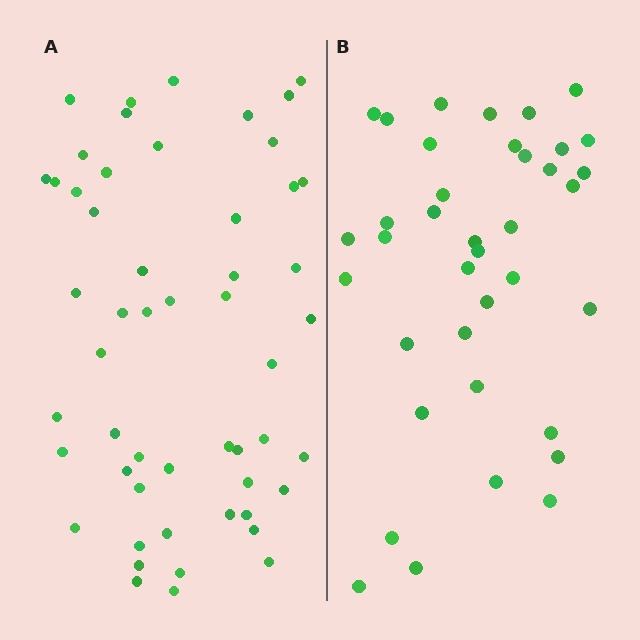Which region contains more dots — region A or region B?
Region A (the left region) has more dots.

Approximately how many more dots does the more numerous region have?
Region A has approximately 15 more dots than region B.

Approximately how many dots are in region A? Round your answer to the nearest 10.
About 50 dots. (The exact count is 53, which rounds to 50.)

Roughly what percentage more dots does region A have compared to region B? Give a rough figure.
About 40% more.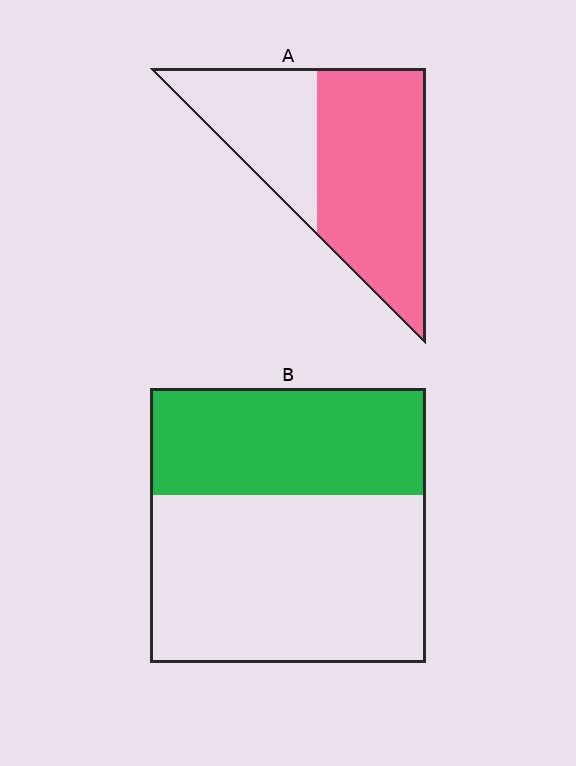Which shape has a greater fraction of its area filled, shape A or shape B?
Shape A.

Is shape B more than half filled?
No.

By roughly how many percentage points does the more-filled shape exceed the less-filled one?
By roughly 25 percentage points (A over B).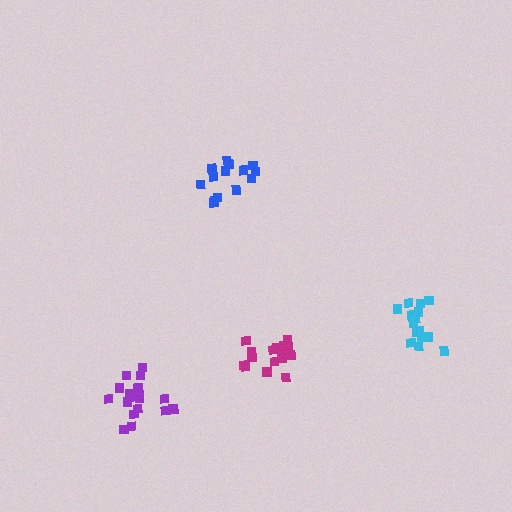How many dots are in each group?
Group 1: 15 dots, Group 2: 19 dots, Group 3: 15 dots, Group 4: 18 dots (67 total).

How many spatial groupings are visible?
There are 4 spatial groupings.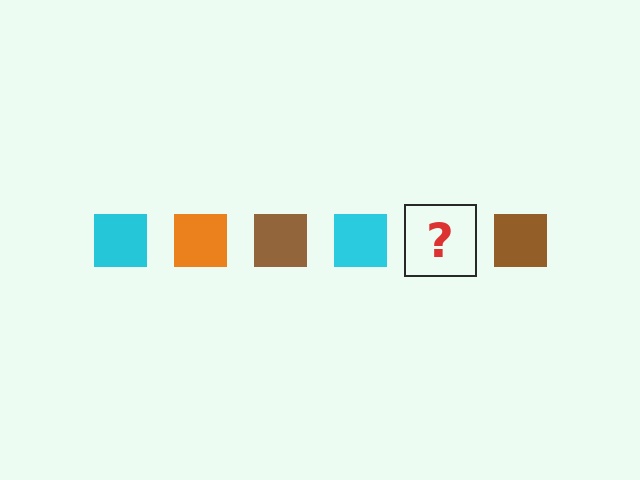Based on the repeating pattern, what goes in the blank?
The blank should be an orange square.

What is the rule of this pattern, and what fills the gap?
The rule is that the pattern cycles through cyan, orange, brown squares. The gap should be filled with an orange square.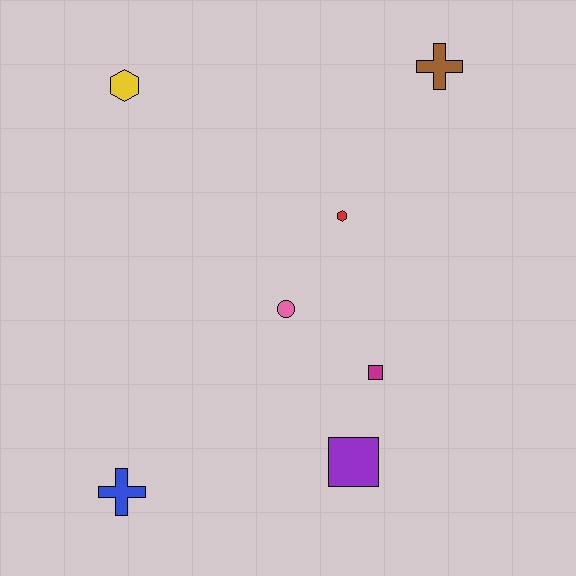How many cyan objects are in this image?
There are no cyan objects.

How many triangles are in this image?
There are no triangles.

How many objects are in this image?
There are 7 objects.